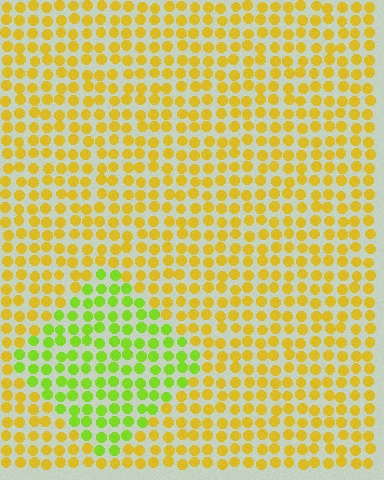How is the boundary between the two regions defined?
The boundary is defined purely by a slight shift in hue (about 42 degrees). Spacing, size, and orientation are identical on both sides.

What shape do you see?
I see a diamond.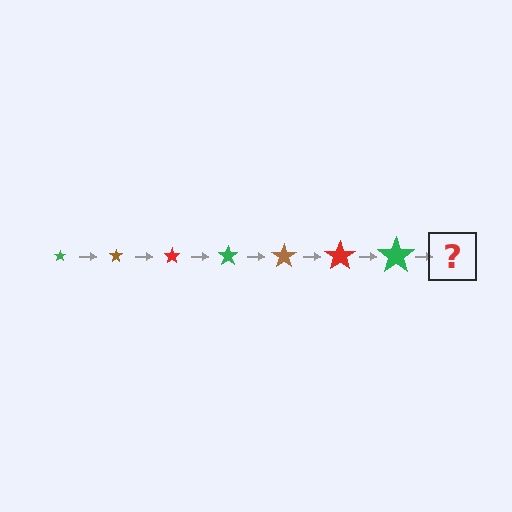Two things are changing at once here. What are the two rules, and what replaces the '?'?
The two rules are that the star grows larger each step and the color cycles through green, brown, and red. The '?' should be a brown star, larger than the previous one.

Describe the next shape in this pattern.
It should be a brown star, larger than the previous one.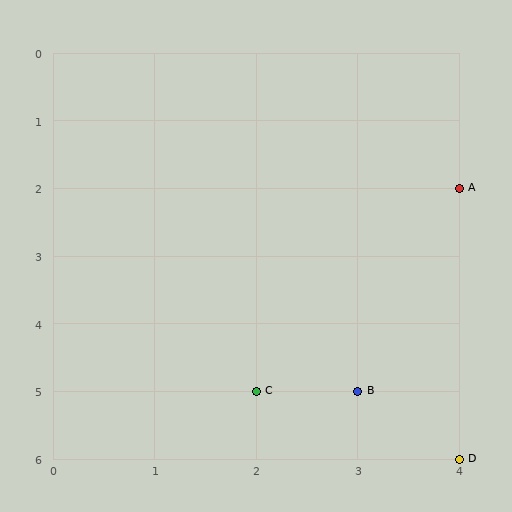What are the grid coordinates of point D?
Point D is at grid coordinates (4, 6).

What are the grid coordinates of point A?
Point A is at grid coordinates (4, 2).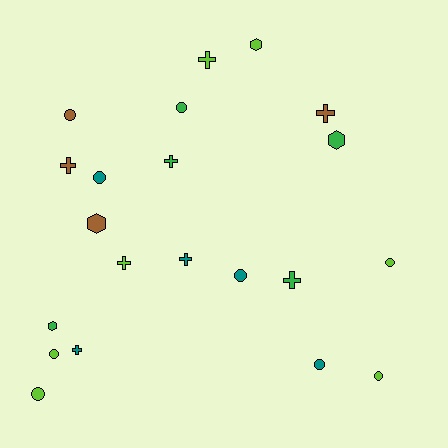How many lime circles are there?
There are 4 lime circles.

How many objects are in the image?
There are 21 objects.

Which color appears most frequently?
Lime, with 7 objects.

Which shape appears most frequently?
Circle, with 9 objects.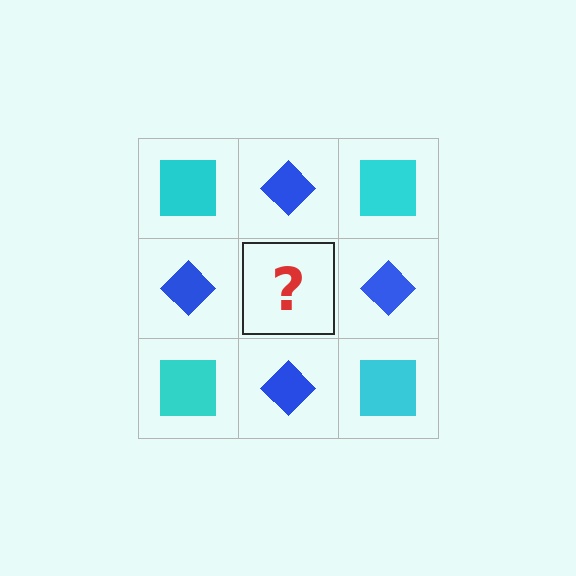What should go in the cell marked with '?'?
The missing cell should contain a cyan square.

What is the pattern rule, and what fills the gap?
The rule is that it alternates cyan square and blue diamond in a checkerboard pattern. The gap should be filled with a cyan square.